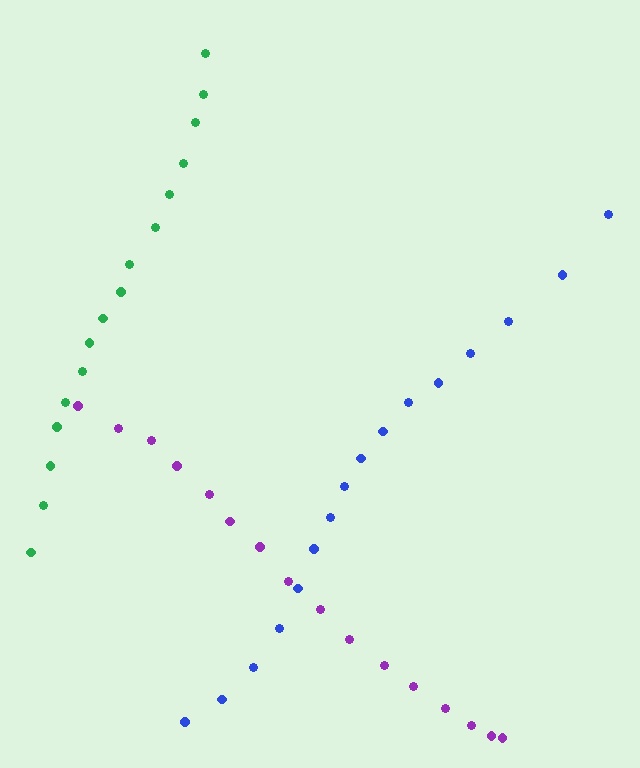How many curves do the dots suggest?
There are 3 distinct paths.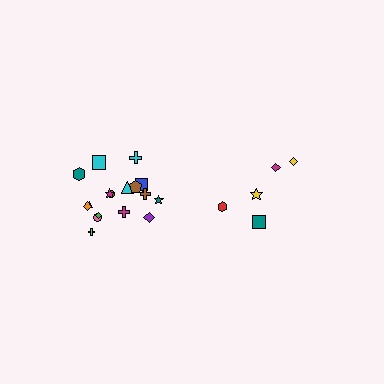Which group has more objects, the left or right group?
The left group.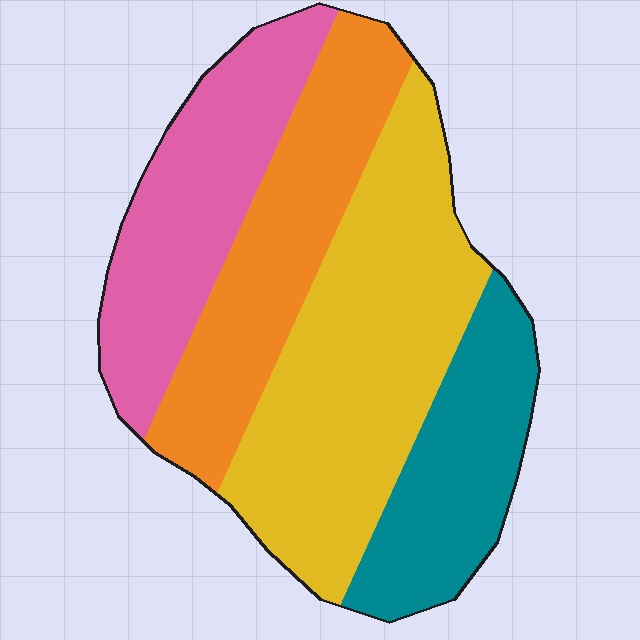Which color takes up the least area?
Teal, at roughly 20%.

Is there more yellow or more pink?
Yellow.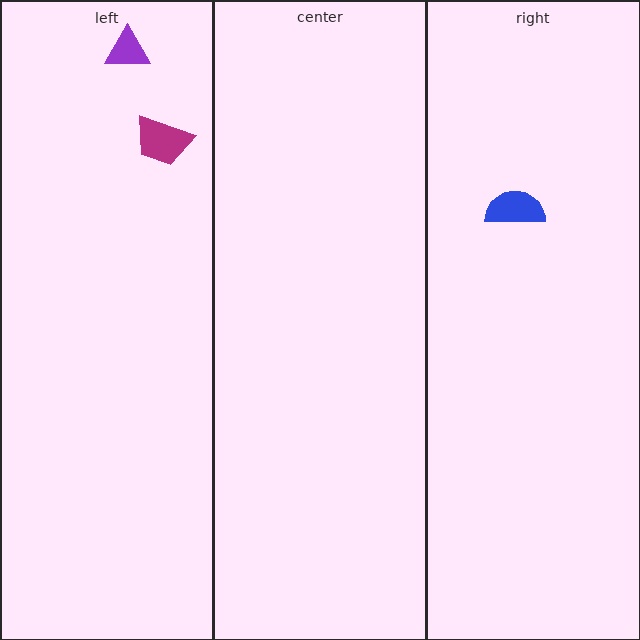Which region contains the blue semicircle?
The right region.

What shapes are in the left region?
The purple triangle, the magenta trapezoid.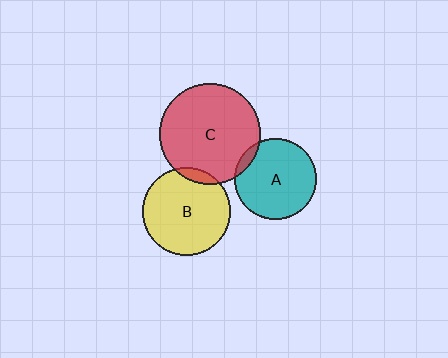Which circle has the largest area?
Circle C (red).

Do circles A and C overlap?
Yes.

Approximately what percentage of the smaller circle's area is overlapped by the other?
Approximately 5%.